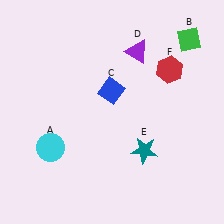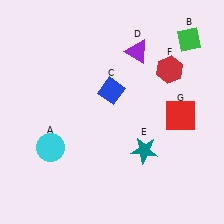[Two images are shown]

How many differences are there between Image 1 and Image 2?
There is 1 difference between the two images.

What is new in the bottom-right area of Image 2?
A red square (G) was added in the bottom-right area of Image 2.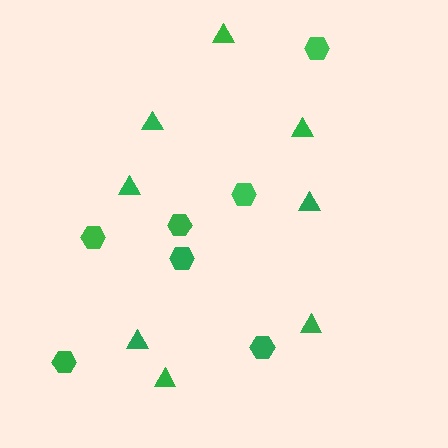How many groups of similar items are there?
There are 2 groups: one group of triangles (8) and one group of hexagons (7).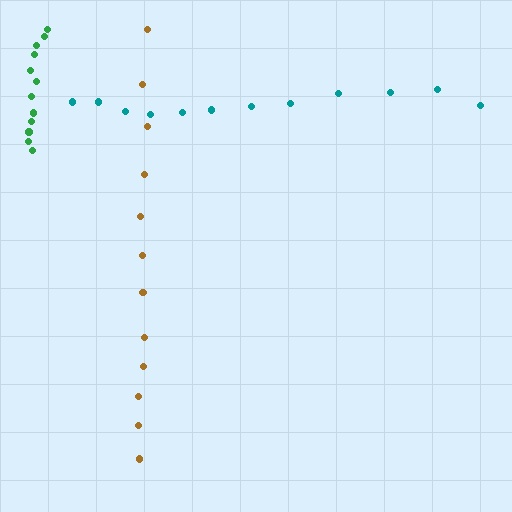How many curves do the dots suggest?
There are 3 distinct paths.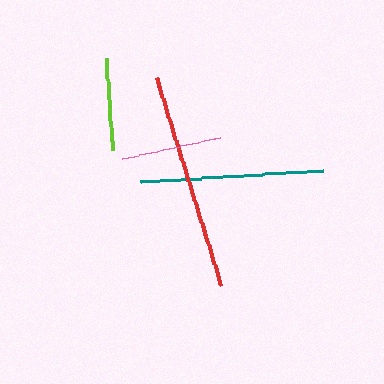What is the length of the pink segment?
The pink segment is approximately 100 pixels long.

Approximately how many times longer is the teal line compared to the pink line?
The teal line is approximately 1.8 times the length of the pink line.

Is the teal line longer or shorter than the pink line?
The teal line is longer than the pink line.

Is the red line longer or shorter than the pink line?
The red line is longer than the pink line.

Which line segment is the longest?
The red line is the longest at approximately 219 pixels.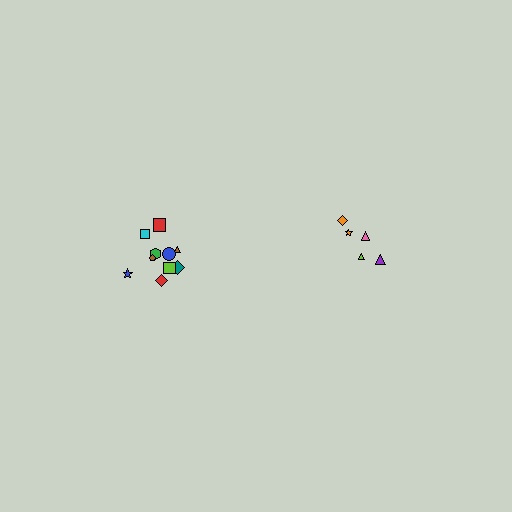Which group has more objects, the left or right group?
The left group.